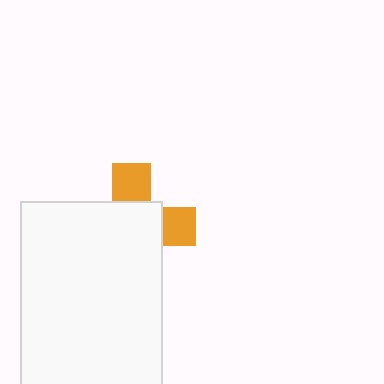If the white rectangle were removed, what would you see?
You would see the complete orange cross.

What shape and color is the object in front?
The object in front is a white rectangle.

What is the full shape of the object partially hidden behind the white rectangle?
The partially hidden object is an orange cross.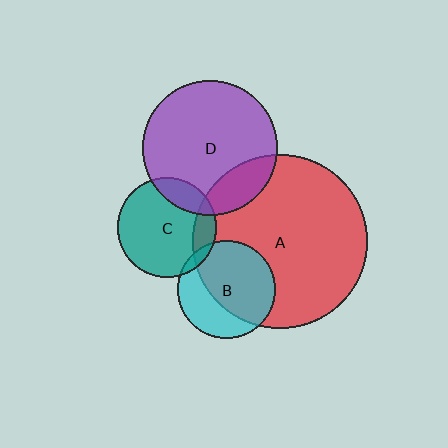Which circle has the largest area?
Circle A (red).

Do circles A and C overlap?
Yes.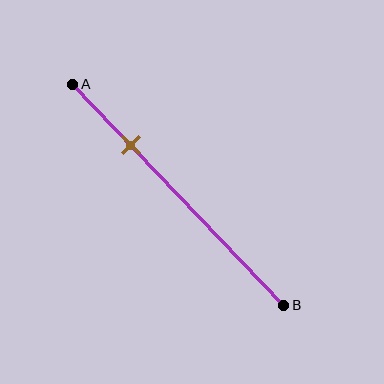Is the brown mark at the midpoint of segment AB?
No, the mark is at about 30% from A, not at the 50% midpoint.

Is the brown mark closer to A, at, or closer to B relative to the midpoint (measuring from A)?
The brown mark is closer to point A than the midpoint of segment AB.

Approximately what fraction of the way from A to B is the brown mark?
The brown mark is approximately 30% of the way from A to B.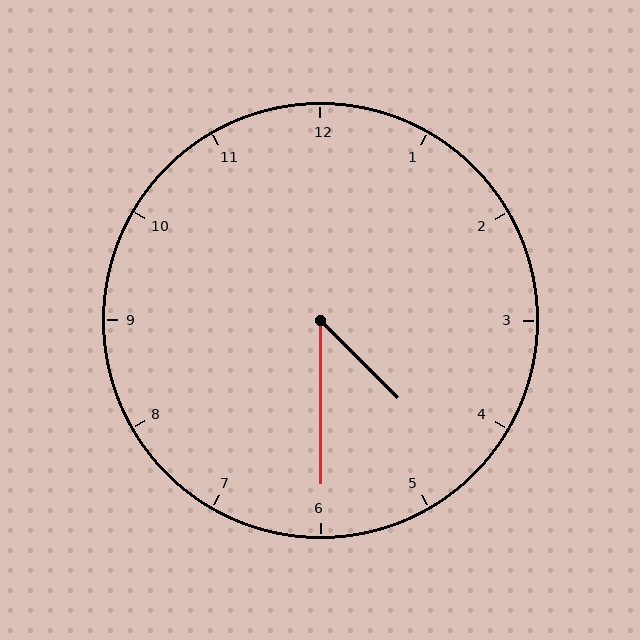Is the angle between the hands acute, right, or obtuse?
It is acute.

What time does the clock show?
4:30.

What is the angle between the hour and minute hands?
Approximately 45 degrees.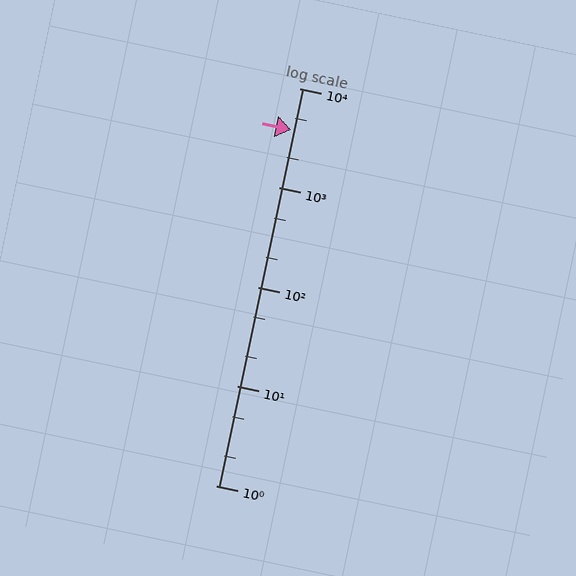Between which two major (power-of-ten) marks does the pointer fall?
The pointer is between 1000 and 10000.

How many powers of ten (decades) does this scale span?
The scale spans 4 decades, from 1 to 10000.